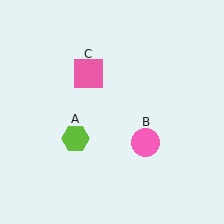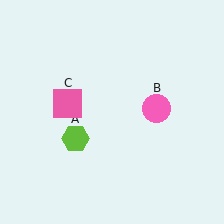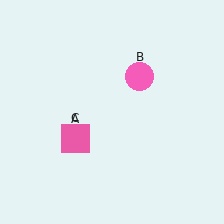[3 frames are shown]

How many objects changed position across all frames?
2 objects changed position: pink circle (object B), pink square (object C).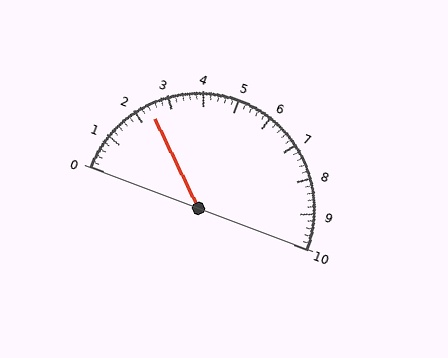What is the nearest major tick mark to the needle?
The nearest major tick mark is 2.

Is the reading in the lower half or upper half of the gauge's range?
The reading is in the lower half of the range (0 to 10).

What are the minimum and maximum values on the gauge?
The gauge ranges from 0 to 10.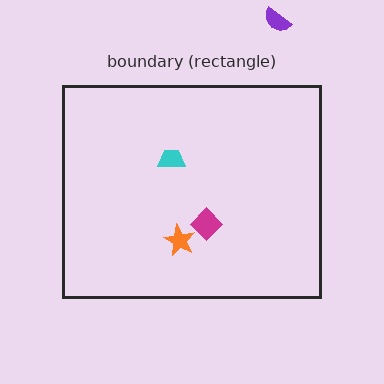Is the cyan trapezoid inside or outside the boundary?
Inside.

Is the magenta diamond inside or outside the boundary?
Inside.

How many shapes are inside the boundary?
3 inside, 1 outside.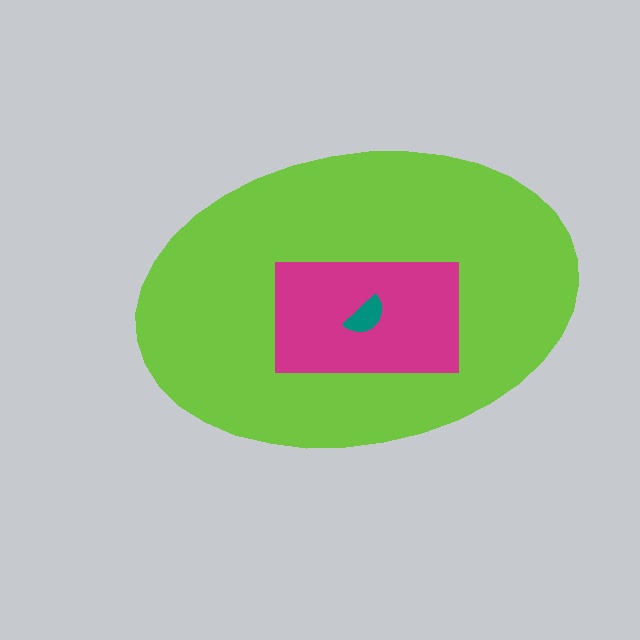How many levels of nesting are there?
3.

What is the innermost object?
The teal semicircle.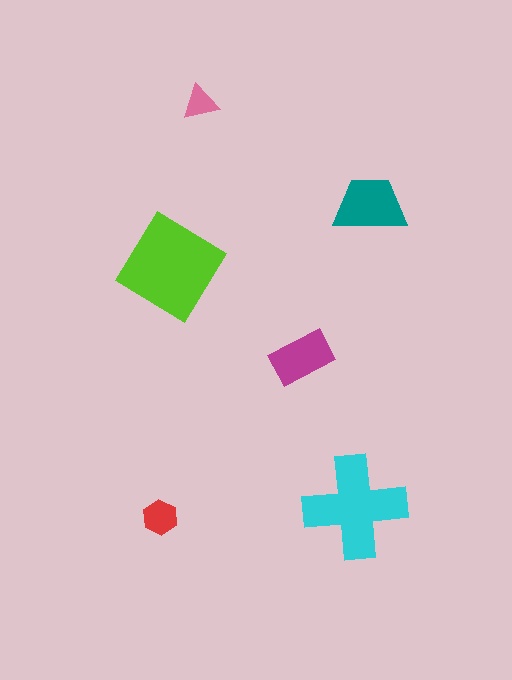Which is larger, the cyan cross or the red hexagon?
The cyan cross.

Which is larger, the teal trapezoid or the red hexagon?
The teal trapezoid.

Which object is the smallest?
The pink triangle.